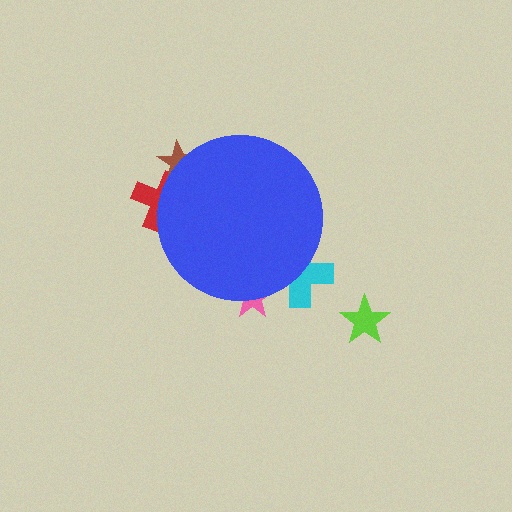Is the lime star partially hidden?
No, the lime star is fully visible.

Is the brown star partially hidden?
Yes, the brown star is partially hidden behind the blue circle.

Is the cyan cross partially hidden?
Yes, the cyan cross is partially hidden behind the blue circle.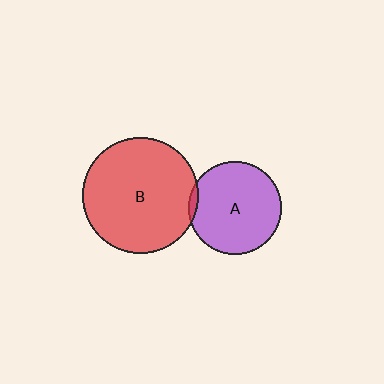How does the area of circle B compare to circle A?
Approximately 1.6 times.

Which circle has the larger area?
Circle B (red).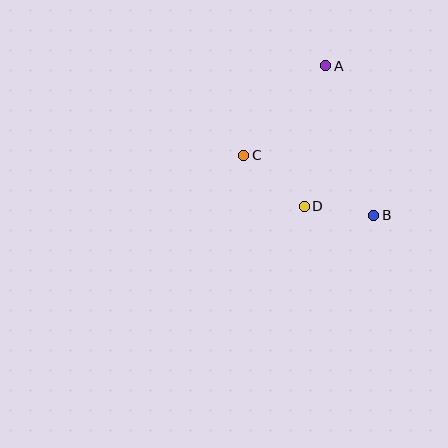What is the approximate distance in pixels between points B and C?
The distance between B and C is approximately 143 pixels.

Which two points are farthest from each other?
Points A and B are farthest from each other.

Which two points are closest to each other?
Points B and D are closest to each other.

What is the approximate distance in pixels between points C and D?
The distance between C and D is approximately 79 pixels.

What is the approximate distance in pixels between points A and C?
The distance between A and C is approximately 121 pixels.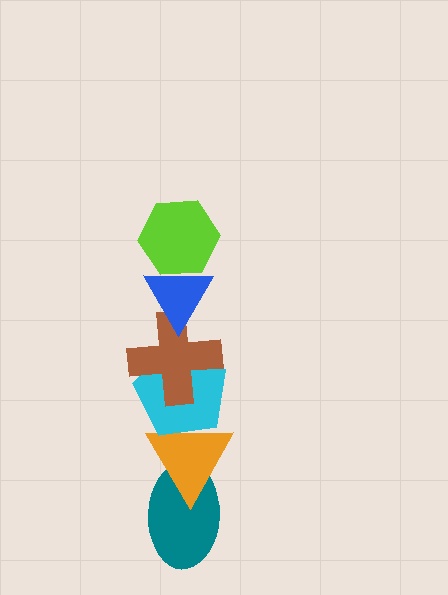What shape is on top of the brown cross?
The blue triangle is on top of the brown cross.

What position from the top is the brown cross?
The brown cross is 3rd from the top.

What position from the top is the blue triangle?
The blue triangle is 2nd from the top.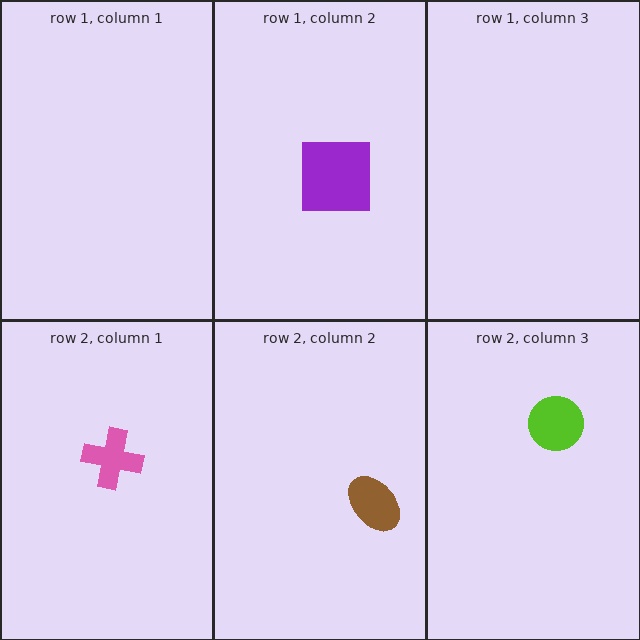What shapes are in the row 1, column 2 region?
The purple square.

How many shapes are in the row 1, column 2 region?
1.